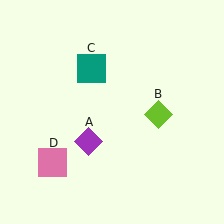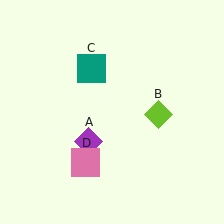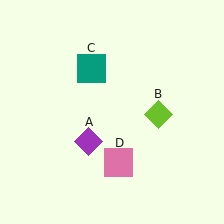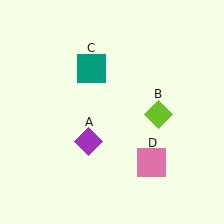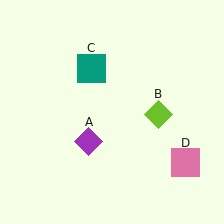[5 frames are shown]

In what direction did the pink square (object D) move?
The pink square (object D) moved right.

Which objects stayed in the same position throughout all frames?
Purple diamond (object A) and lime diamond (object B) and teal square (object C) remained stationary.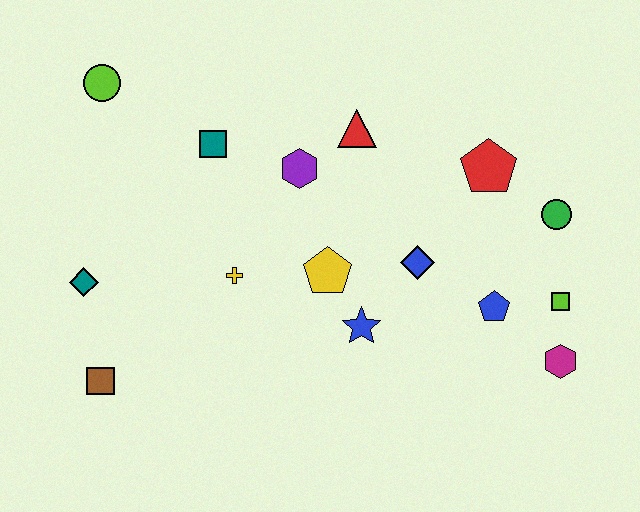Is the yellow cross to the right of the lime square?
No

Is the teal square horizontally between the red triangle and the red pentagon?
No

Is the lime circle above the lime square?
Yes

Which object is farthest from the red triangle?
The brown square is farthest from the red triangle.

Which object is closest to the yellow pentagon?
The blue star is closest to the yellow pentagon.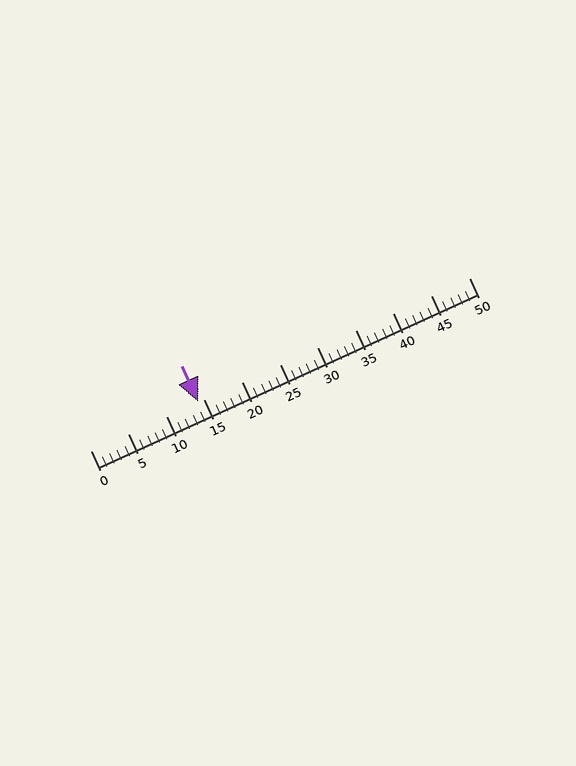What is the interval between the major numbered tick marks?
The major tick marks are spaced 5 units apart.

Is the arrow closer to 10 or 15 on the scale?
The arrow is closer to 15.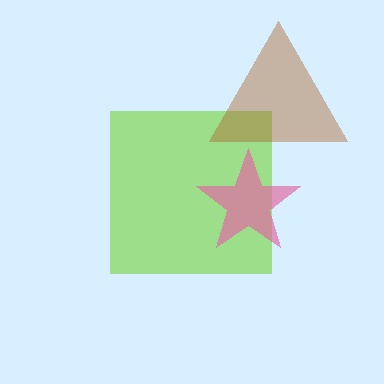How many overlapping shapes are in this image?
There are 3 overlapping shapes in the image.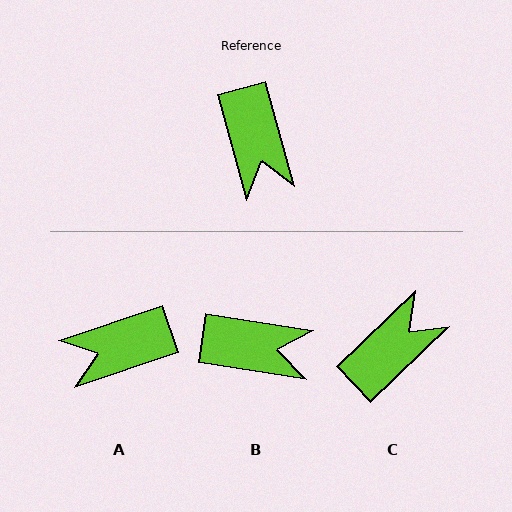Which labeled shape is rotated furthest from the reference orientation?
C, about 119 degrees away.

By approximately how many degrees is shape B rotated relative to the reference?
Approximately 66 degrees counter-clockwise.